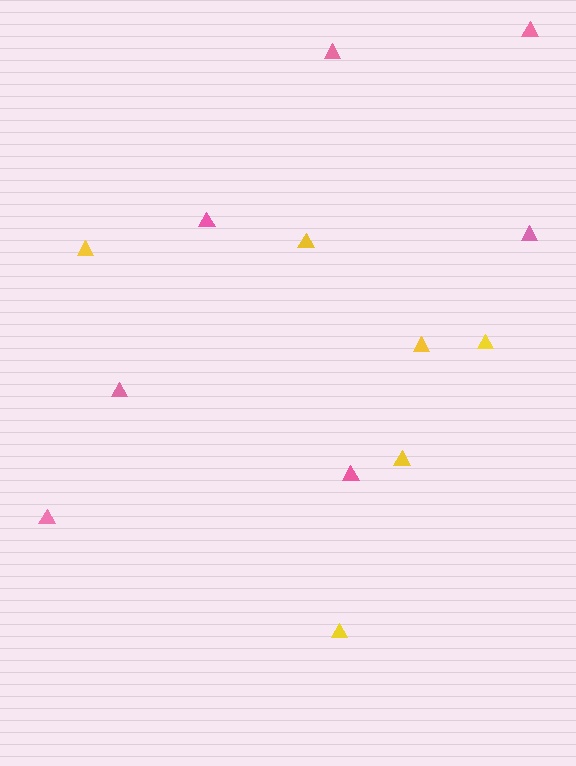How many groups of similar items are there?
There are 2 groups: one group of yellow triangles (6) and one group of pink triangles (7).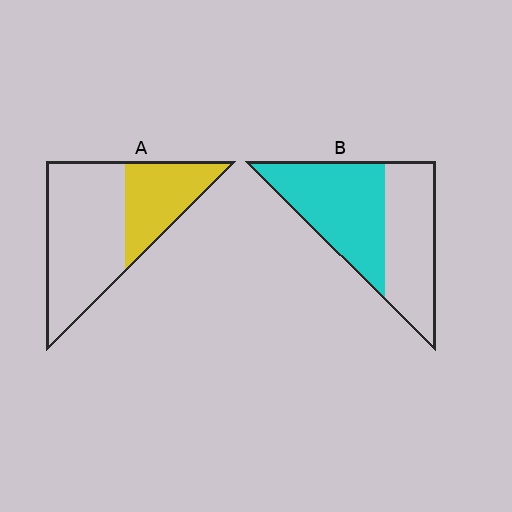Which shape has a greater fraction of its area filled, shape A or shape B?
Shape B.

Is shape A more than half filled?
No.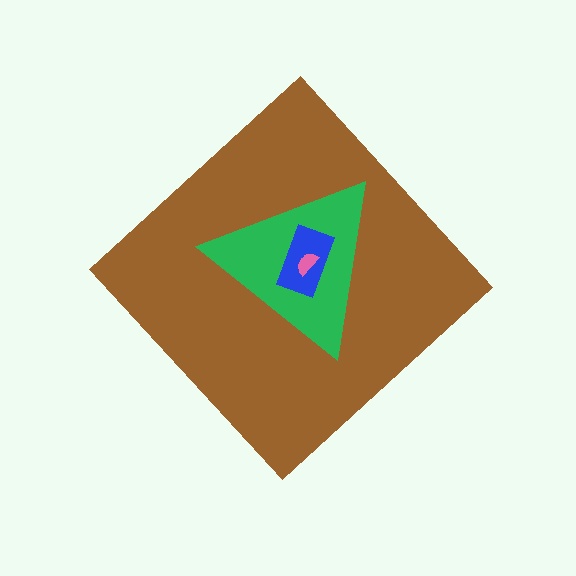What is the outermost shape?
The brown diamond.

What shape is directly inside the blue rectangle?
The pink semicircle.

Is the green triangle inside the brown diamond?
Yes.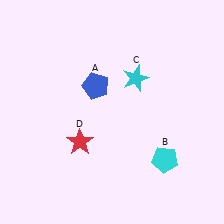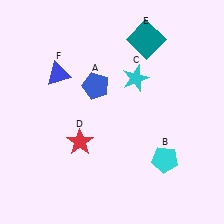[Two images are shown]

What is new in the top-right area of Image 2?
A teal square (E) was added in the top-right area of Image 2.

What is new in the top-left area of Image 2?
A blue triangle (F) was added in the top-left area of Image 2.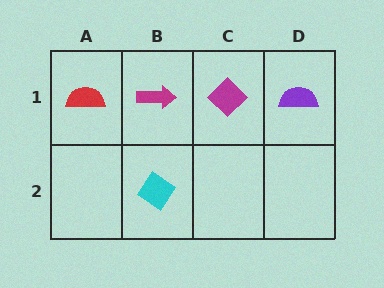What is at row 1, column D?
A purple semicircle.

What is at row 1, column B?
A magenta arrow.